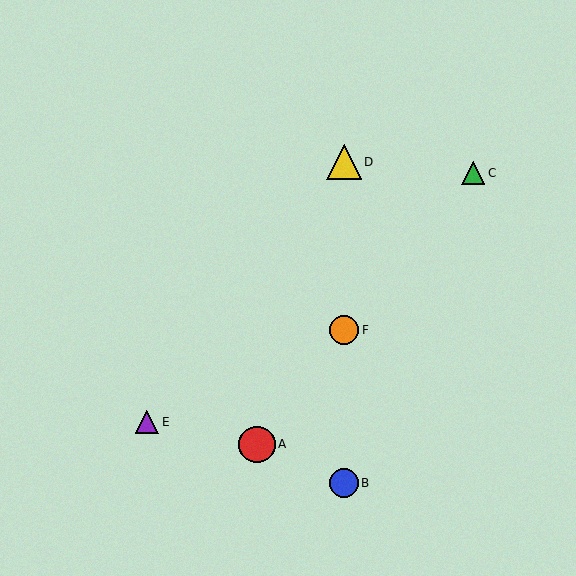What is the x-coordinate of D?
Object D is at x≈344.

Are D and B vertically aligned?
Yes, both are at x≈344.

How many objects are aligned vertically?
3 objects (B, D, F) are aligned vertically.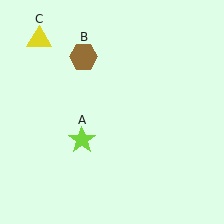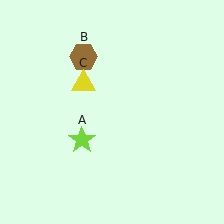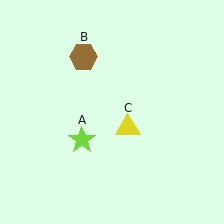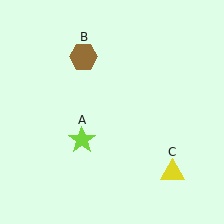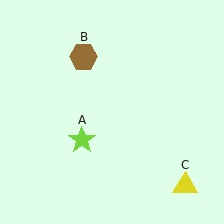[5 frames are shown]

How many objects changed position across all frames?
1 object changed position: yellow triangle (object C).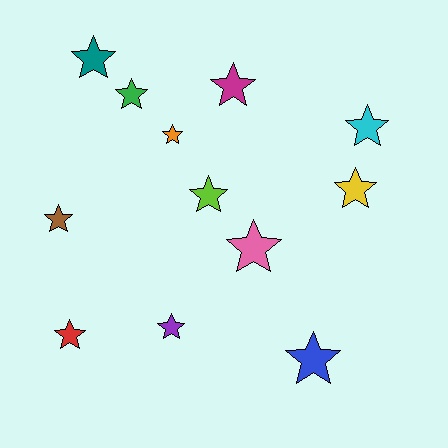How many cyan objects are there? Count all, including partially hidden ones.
There is 1 cyan object.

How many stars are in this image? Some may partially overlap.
There are 12 stars.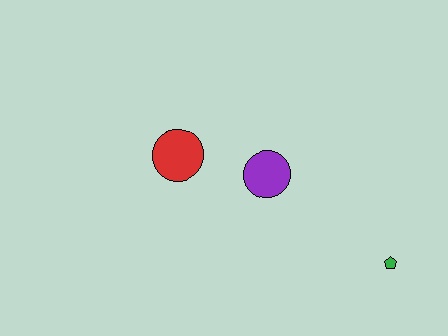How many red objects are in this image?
There is 1 red object.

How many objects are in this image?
There are 3 objects.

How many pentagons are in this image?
There is 1 pentagon.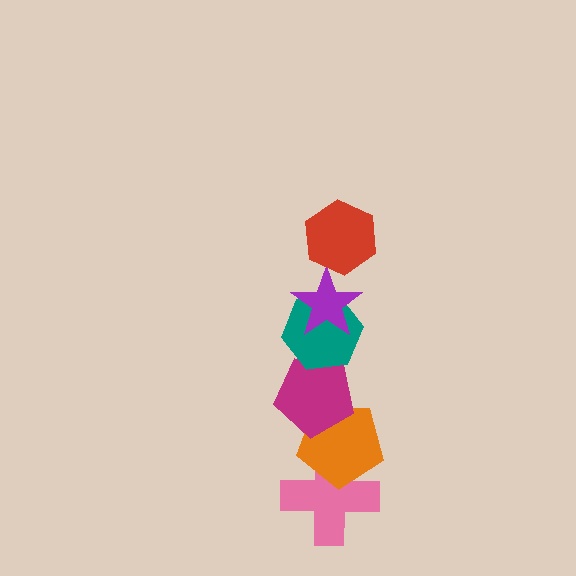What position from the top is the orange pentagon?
The orange pentagon is 5th from the top.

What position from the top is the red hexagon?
The red hexagon is 1st from the top.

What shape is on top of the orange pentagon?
The magenta pentagon is on top of the orange pentagon.